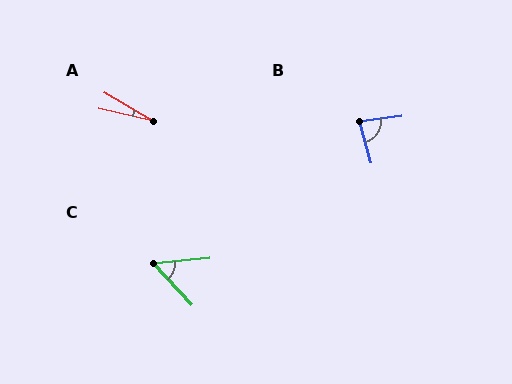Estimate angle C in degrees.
Approximately 54 degrees.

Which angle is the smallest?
A, at approximately 18 degrees.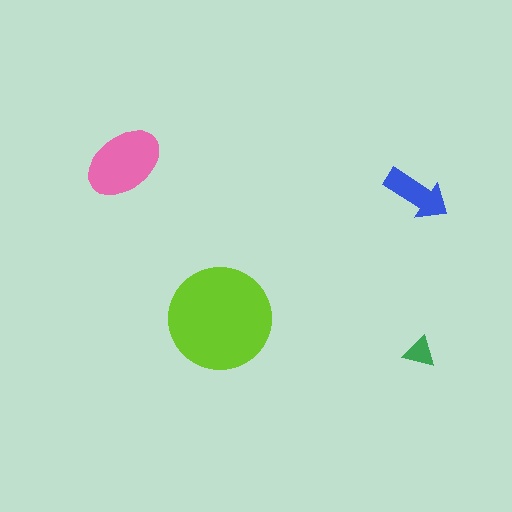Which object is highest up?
The pink ellipse is topmost.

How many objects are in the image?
There are 4 objects in the image.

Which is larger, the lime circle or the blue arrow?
The lime circle.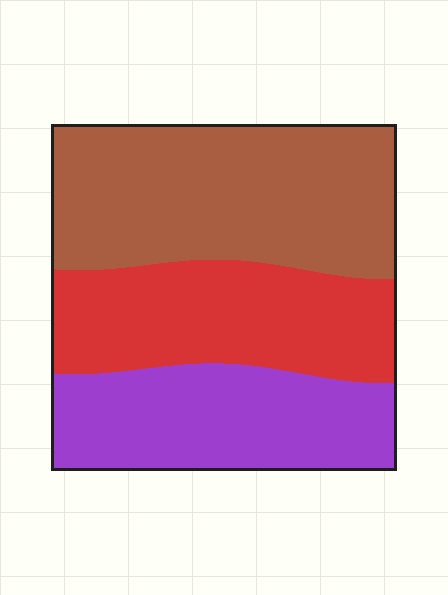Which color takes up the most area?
Brown, at roughly 40%.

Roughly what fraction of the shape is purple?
Purple takes up between a sixth and a third of the shape.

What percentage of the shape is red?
Red takes up between a quarter and a half of the shape.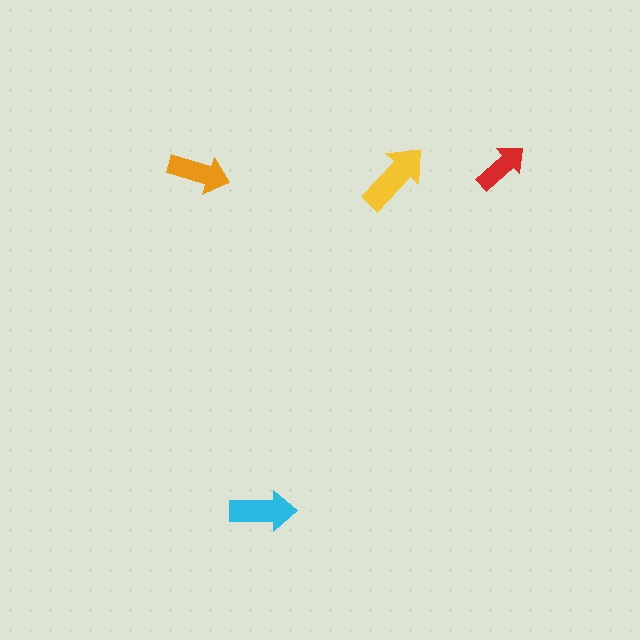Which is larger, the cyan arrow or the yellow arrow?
The yellow one.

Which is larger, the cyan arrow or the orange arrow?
The cyan one.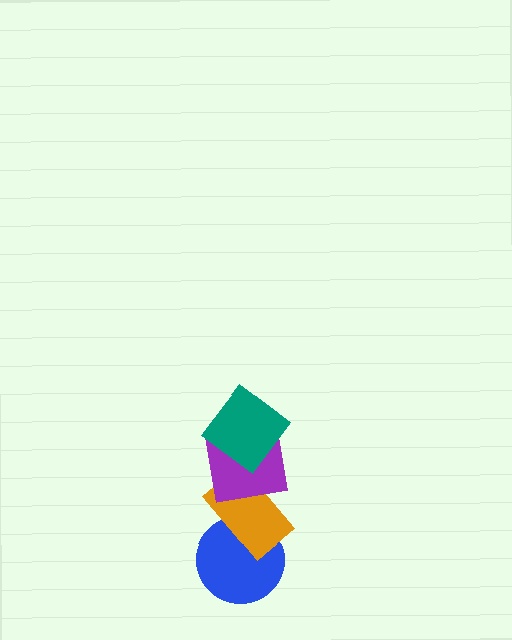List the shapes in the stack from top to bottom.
From top to bottom: the teal diamond, the purple square, the orange rectangle, the blue circle.